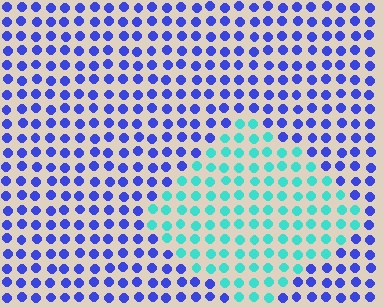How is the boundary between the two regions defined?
The boundary is defined purely by a slight shift in hue (about 64 degrees). Spacing, size, and orientation are identical on both sides.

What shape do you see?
I see a diamond.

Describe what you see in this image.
The image is filled with small blue elements in a uniform arrangement. A diamond-shaped region is visible where the elements are tinted to a slightly different hue, forming a subtle color boundary.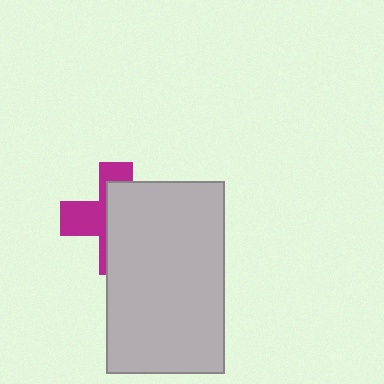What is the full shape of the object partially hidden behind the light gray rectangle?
The partially hidden object is a magenta cross.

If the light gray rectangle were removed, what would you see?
You would see the complete magenta cross.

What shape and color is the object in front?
The object in front is a light gray rectangle.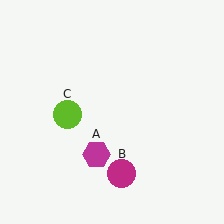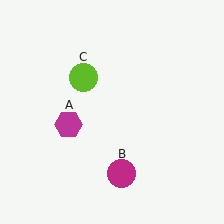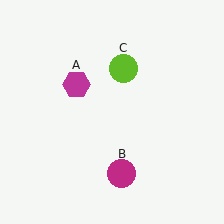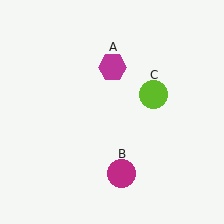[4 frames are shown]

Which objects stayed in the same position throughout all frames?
Magenta circle (object B) remained stationary.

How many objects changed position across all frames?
2 objects changed position: magenta hexagon (object A), lime circle (object C).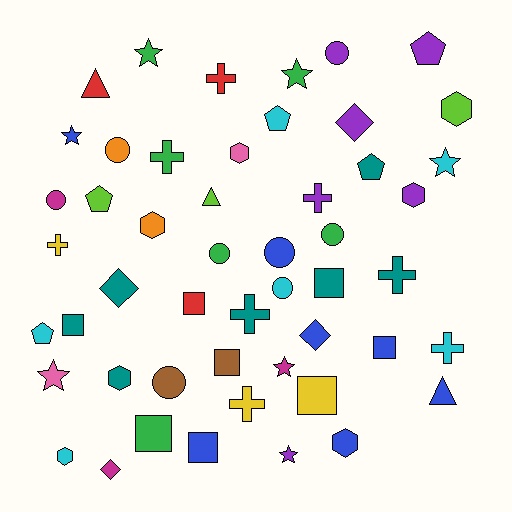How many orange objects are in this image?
There are 2 orange objects.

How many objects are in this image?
There are 50 objects.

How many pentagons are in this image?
There are 5 pentagons.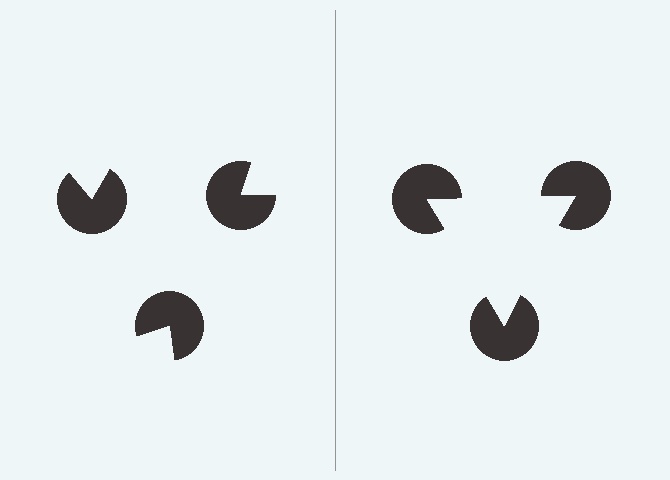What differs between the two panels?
The pac-man discs are positioned identically on both sides; only the wedge orientations differ. On the right they align to a triangle; on the left they are misaligned.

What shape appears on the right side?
An illusory triangle.